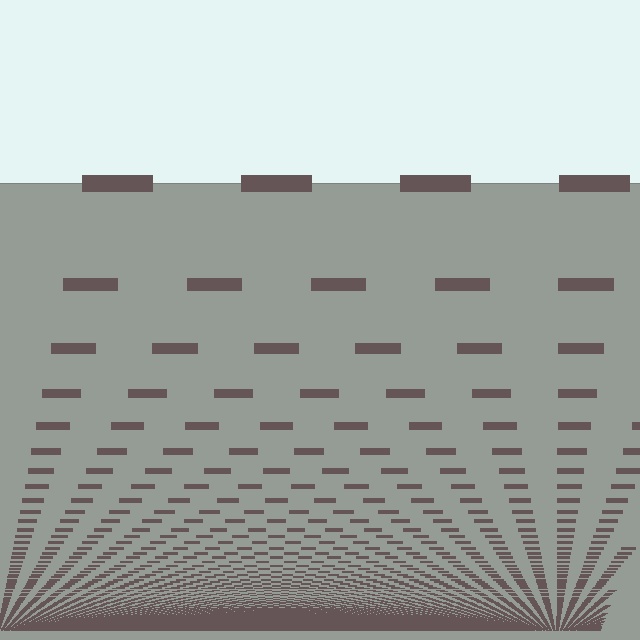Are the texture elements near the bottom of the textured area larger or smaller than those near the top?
Smaller. The gradient is inverted — elements near the bottom are smaller and denser.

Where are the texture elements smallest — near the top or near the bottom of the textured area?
Near the bottom.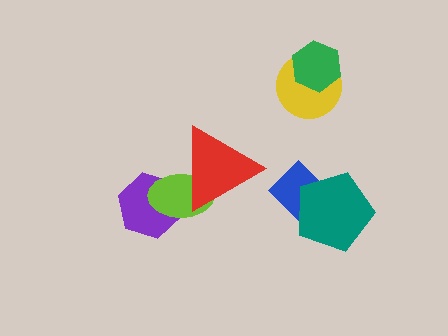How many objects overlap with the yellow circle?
1 object overlaps with the yellow circle.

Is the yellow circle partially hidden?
Yes, it is partially covered by another shape.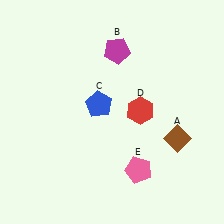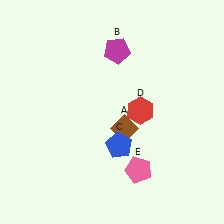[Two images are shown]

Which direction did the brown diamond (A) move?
The brown diamond (A) moved left.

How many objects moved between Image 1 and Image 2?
2 objects moved between the two images.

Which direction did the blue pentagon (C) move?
The blue pentagon (C) moved down.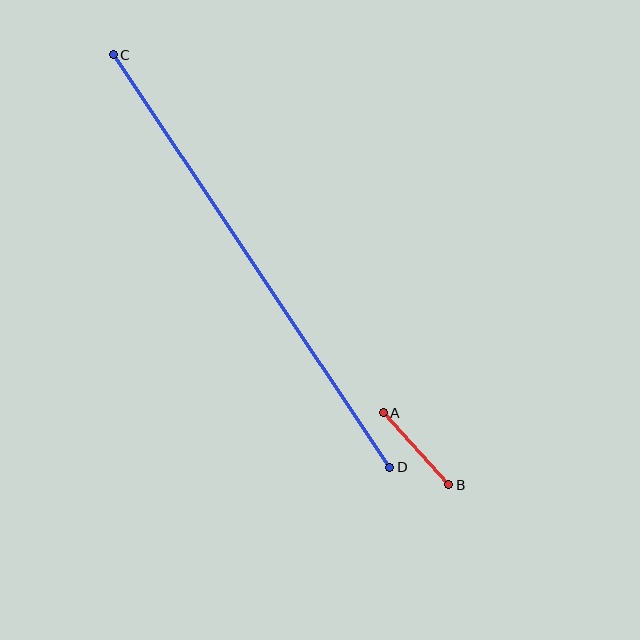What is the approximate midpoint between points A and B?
The midpoint is at approximately (416, 449) pixels.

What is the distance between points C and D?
The distance is approximately 497 pixels.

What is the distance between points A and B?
The distance is approximately 97 pixels.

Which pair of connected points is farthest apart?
Points C and D are farthest apart.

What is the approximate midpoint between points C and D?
The midpoint is at approximately (252, 261) pixels.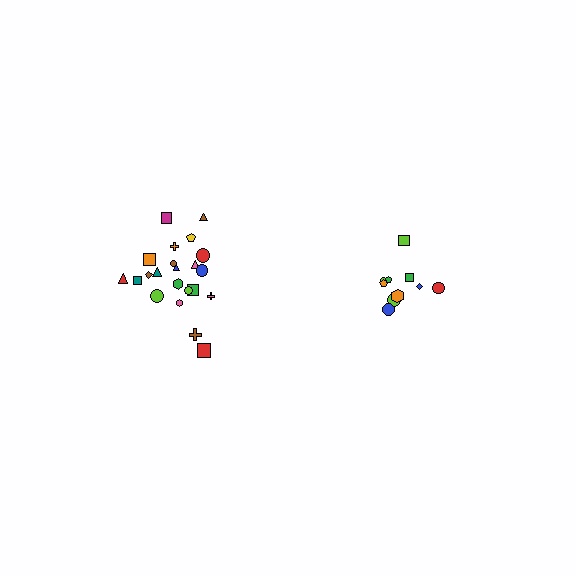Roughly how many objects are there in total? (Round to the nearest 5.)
Roughly 30 objects in total.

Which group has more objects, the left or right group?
The left group.